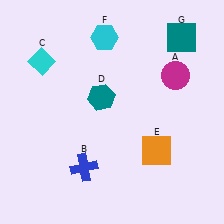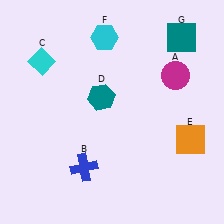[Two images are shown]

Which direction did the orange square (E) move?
The orange square (E) moved right.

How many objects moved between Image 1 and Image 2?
1 object moved between the two images.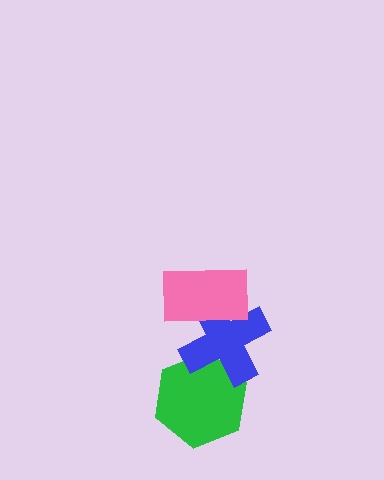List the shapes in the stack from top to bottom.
From top to bottom: the pink rectangle, the blue cross, the green hexagon.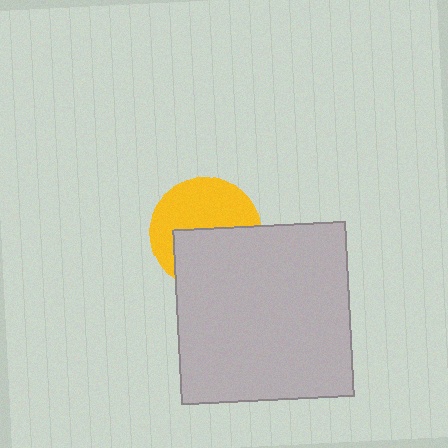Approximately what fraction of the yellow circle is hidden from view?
Roughly 47% of the yellow circle is hidden behind the light gray rectangle.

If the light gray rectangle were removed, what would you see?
You would see the complete yellow circle.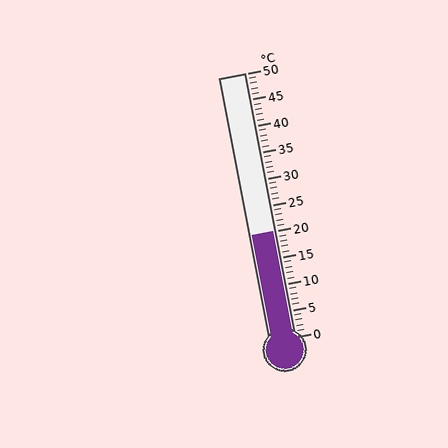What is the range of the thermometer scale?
The thermometer scale ranges from 0°C to 50°C.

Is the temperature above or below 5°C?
The temperature is above 5°C.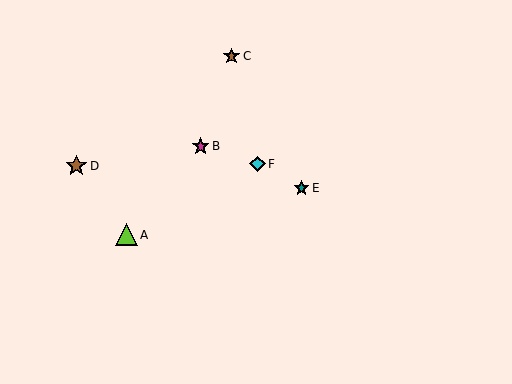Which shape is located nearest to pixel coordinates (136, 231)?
The lime triangle (labeled A) at (126, 235) is nearest to that location.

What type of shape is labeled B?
Shape B is a magenta star.